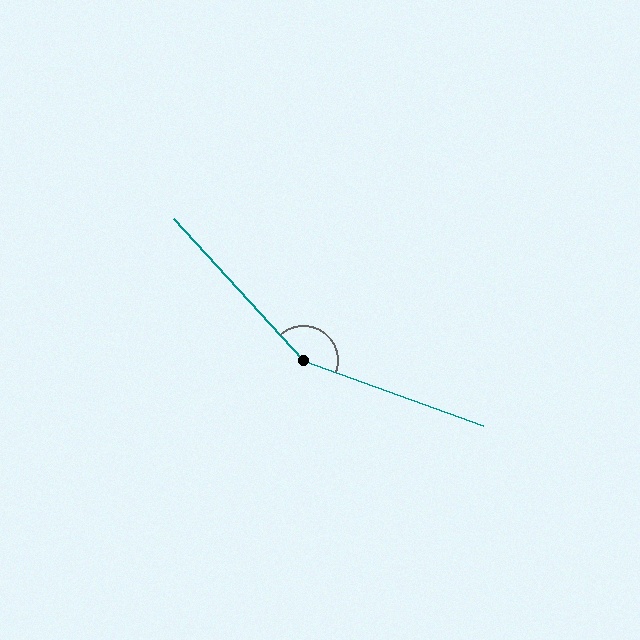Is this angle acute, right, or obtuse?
It is obtuse.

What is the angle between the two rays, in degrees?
Approximately 152 degrees.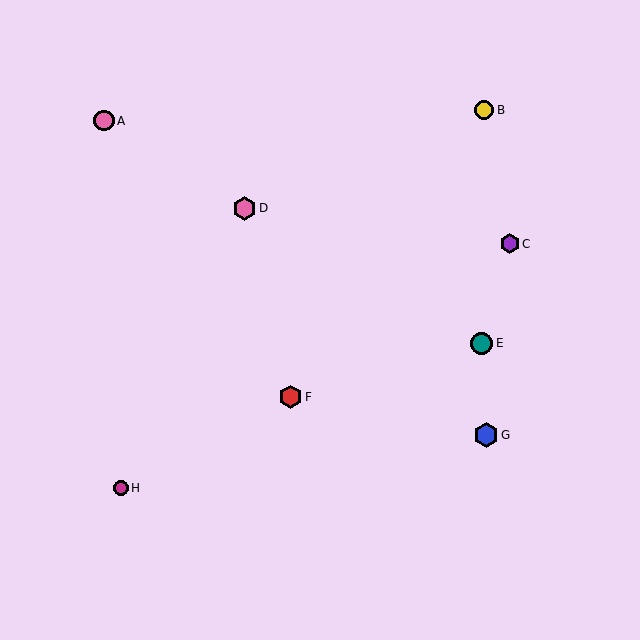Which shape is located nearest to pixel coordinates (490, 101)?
The yellow circle (labeled B) at (484, 110) is nearest to that location.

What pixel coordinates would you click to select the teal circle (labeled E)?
Click at (482, 343) to select the teal circle E.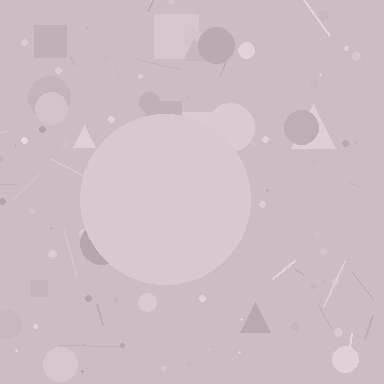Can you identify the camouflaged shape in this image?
The camouflaged shape is a circle.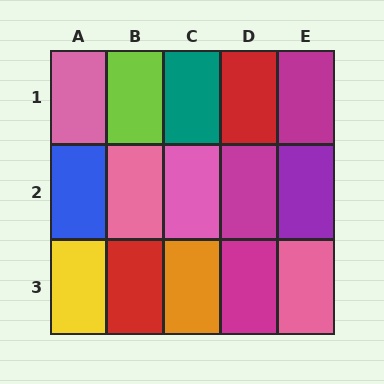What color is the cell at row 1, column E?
Magenta.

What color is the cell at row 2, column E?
Purple.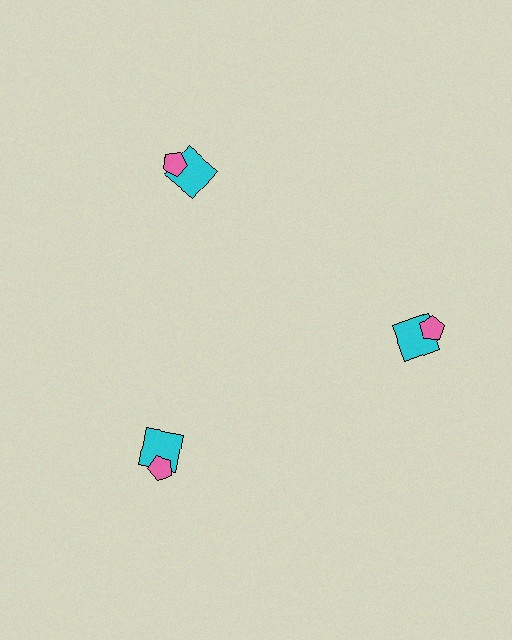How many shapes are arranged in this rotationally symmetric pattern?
There are 6 shapes, arranged in 3 groups of 2.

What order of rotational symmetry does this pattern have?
This pattern has 3-fold rotational symmetry.